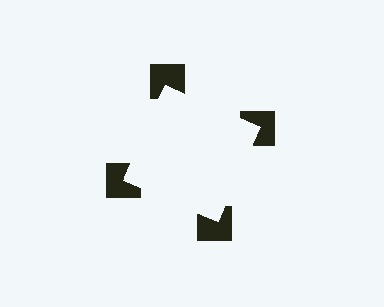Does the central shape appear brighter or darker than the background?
It typically appears slightly brighter than the background, even though no actual brightness change is drawn.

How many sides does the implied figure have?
4 sides.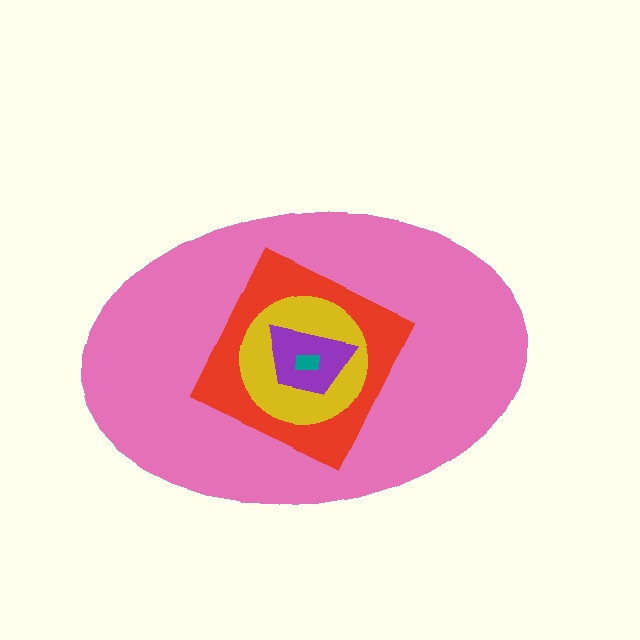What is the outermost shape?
The pink ellipse.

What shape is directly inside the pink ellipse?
The red square.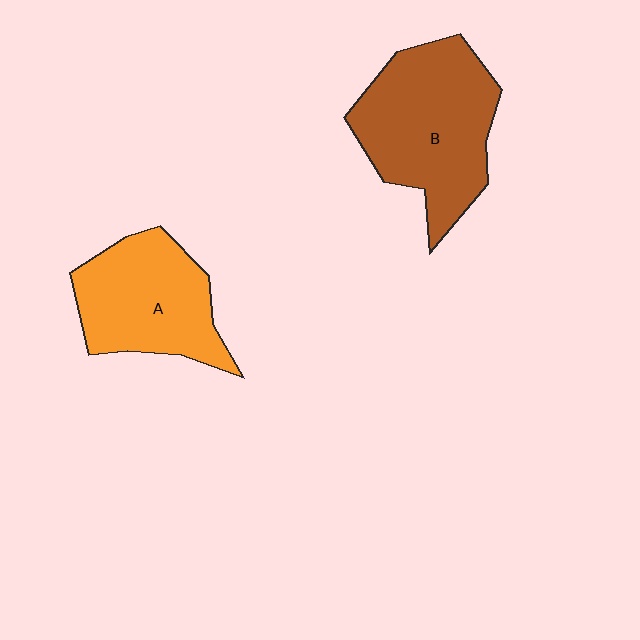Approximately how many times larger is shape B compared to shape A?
Approximately 1.3 times.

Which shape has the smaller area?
Shape A (orange).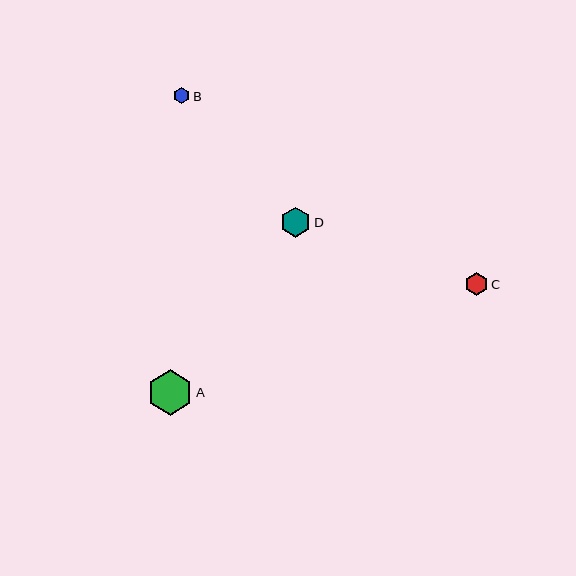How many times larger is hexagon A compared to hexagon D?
Hexagon A is approximately 1.5 times the size of hexagon D.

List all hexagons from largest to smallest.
From largest to smallest: A, D, C, B.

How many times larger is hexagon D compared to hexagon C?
Hexagon D is approximately 1.3 times the size of hexagon C.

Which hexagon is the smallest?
Hexagon B is the smallest with a size of approximately 16 pixels.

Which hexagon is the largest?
Hexagon A is the largest with a size of approximately 45 pixels.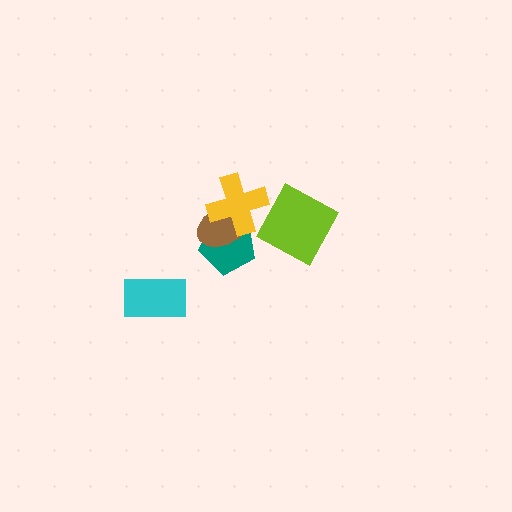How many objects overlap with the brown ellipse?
2 objects overlap with the brown ellipse.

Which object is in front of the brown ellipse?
The yellow cross is in front of the brown ellipse.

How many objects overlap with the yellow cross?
2 objects overlap with the yellow cross.